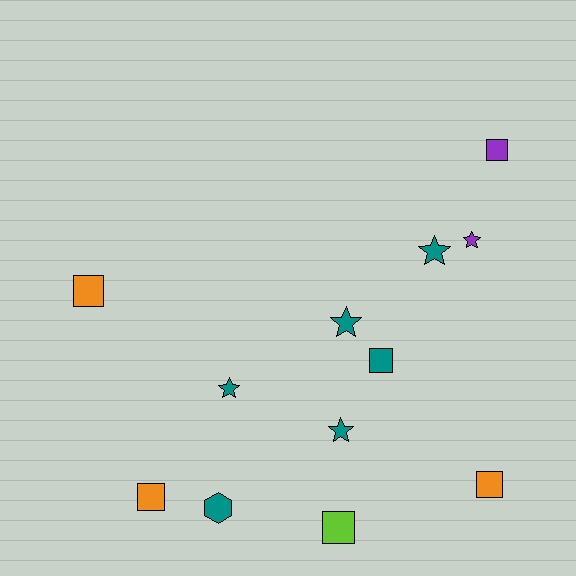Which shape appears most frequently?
Square, with 6 objects.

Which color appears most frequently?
Teal, with 6 objects.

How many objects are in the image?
There are 12 objects.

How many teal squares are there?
There is 1 teal square.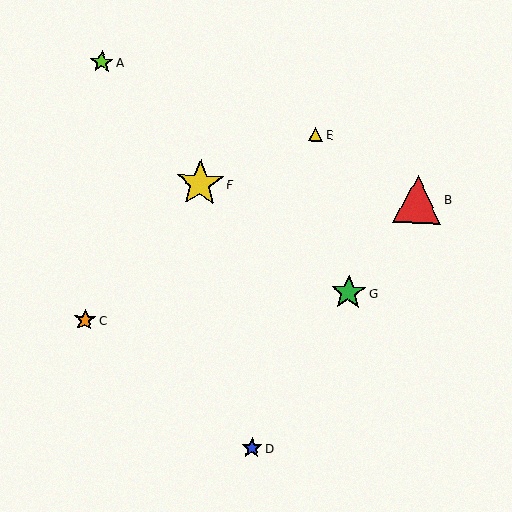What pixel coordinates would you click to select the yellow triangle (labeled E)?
Click at (315, 134) to select the yellow triangle E.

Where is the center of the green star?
The center of the green star is at (348, 292).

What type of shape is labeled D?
Shape D is a blue star.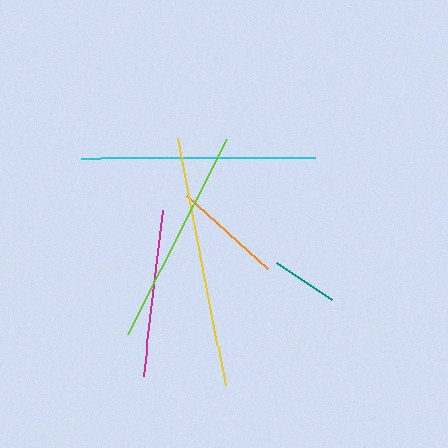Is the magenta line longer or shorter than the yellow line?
The yellow line is longer than the magenta line.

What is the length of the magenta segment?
The magenta segment is approximately 166 pixels long.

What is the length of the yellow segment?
The yellow segment is approximately 252 pixels long.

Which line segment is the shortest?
The teal line is the shortest at approximately 66 pixels.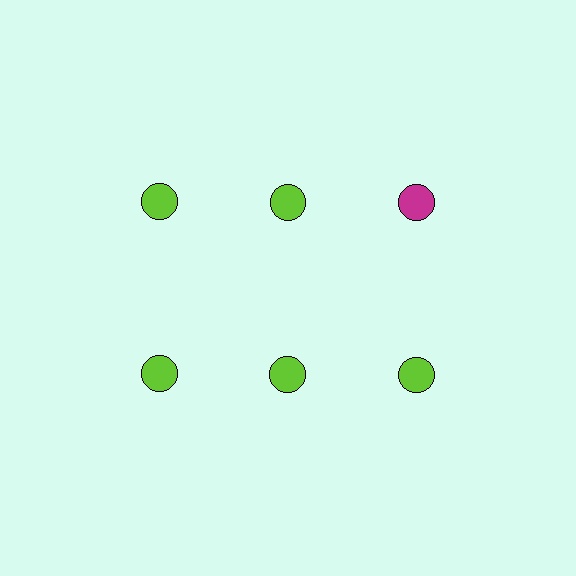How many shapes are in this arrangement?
There are 6 shapes arranged in a grid pattern.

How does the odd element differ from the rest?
It has a different color: magenta instead of lime.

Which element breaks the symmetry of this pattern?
The magenta circle in the top row, center column breaks the symmetry. All other shapes are lime circles.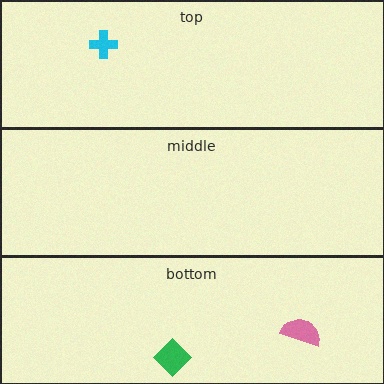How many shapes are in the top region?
1.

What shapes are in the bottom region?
The green diamond, the pink semicircle.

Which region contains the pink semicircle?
The bottom region.